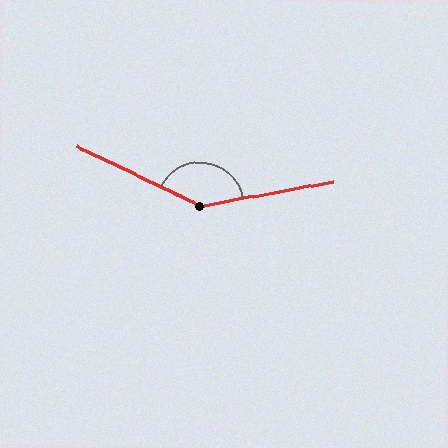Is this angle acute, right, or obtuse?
It is obtuse.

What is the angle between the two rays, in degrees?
Approximately 144 degrees.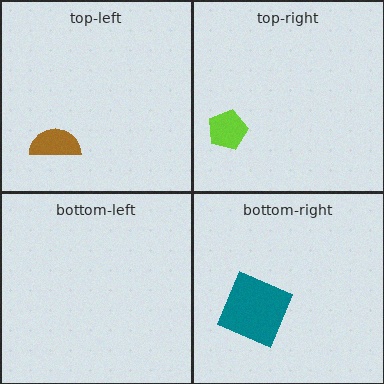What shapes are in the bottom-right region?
The teal square.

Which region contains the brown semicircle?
The top-left region.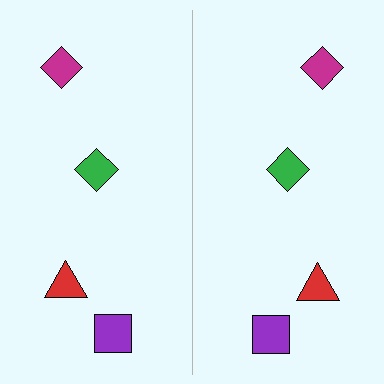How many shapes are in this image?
There are 8 shapes in this image.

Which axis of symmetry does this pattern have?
The pattern has a vertical axis of symmetry running through the center of the image.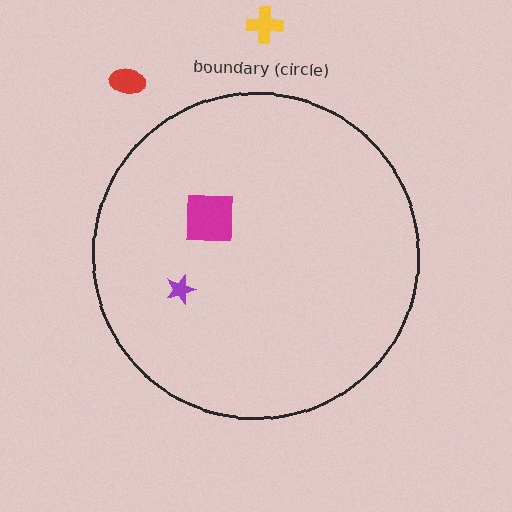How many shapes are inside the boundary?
2 inside, 2 outside.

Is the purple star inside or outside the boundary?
Inside.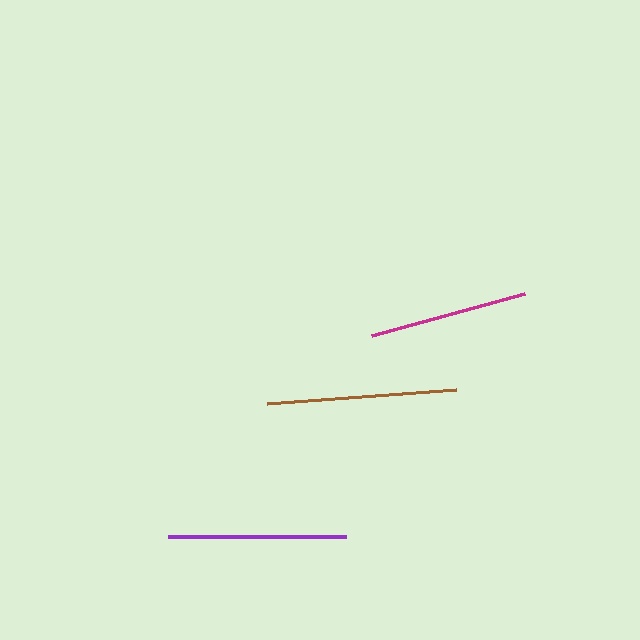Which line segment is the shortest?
The magenta line is the shortest at approximately 158 pixels.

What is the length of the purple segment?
The purple segment is approximately 178 pixels long.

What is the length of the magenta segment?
The magenta segment is approximately 158 pixels long.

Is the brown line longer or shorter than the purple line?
The brown line is longer than the purple line.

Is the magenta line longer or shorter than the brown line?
The brown line is longer than the magenta line.